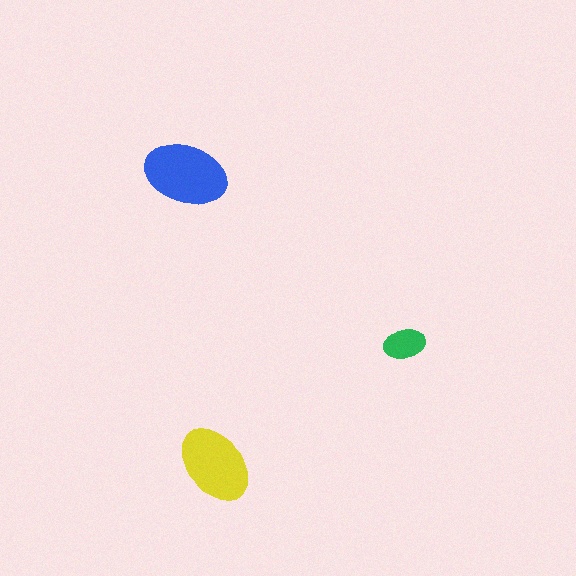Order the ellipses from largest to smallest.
the blue one, the yellow one, the green one.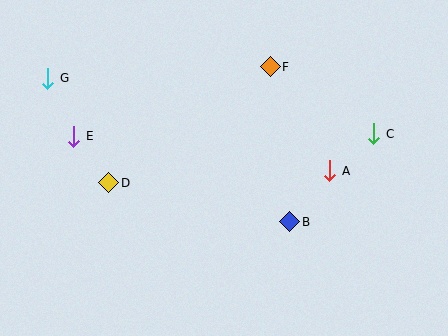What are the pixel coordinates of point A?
Point A is at (330, 171).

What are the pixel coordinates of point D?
Point D is at (109, 183).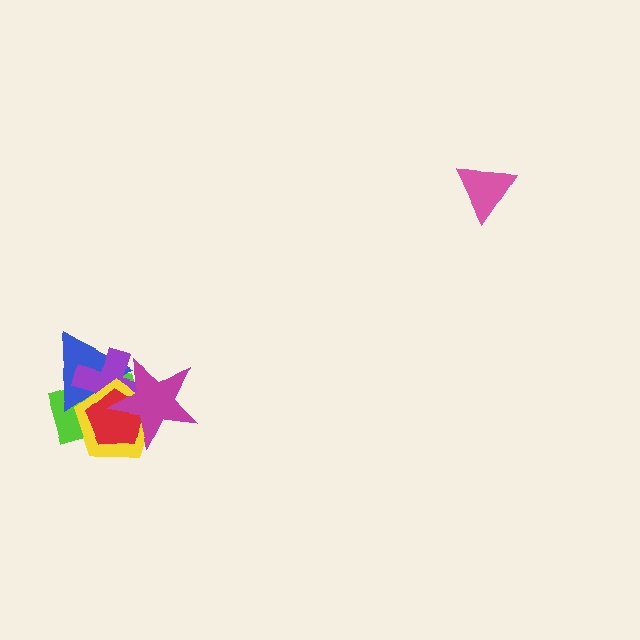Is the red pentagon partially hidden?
Yes, it is partially covered by another shape.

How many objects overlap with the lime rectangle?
5 objects overlap with the lime rectangle.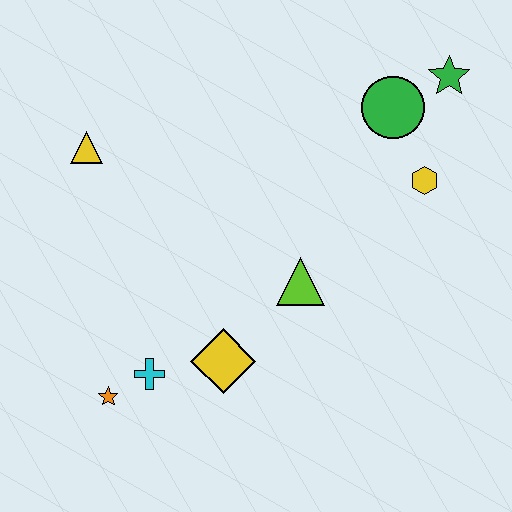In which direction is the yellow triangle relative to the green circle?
The yellow triangle is to the left of the green circle.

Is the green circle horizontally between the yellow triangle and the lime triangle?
No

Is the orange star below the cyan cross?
Yes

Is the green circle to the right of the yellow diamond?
Yes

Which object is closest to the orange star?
The cyan cross is closest to the orange star.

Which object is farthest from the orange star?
The green star is farthest from the orange star.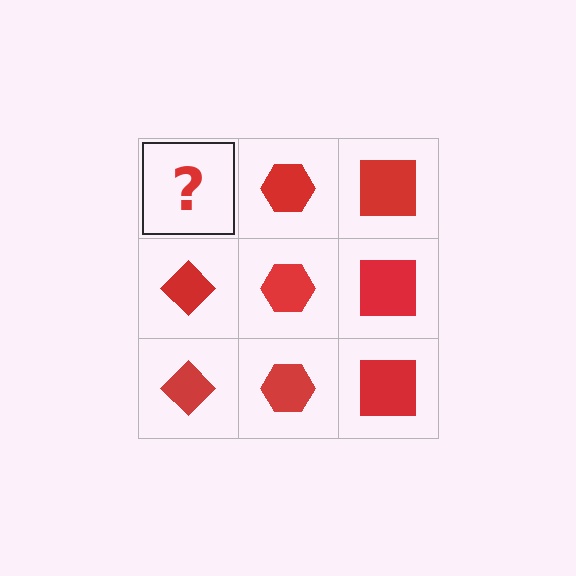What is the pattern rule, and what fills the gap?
The rule is that each column has a consistent shape. The gap should be filled with a red diamond.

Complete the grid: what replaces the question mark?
The question mark should be replaced with a red diamond.